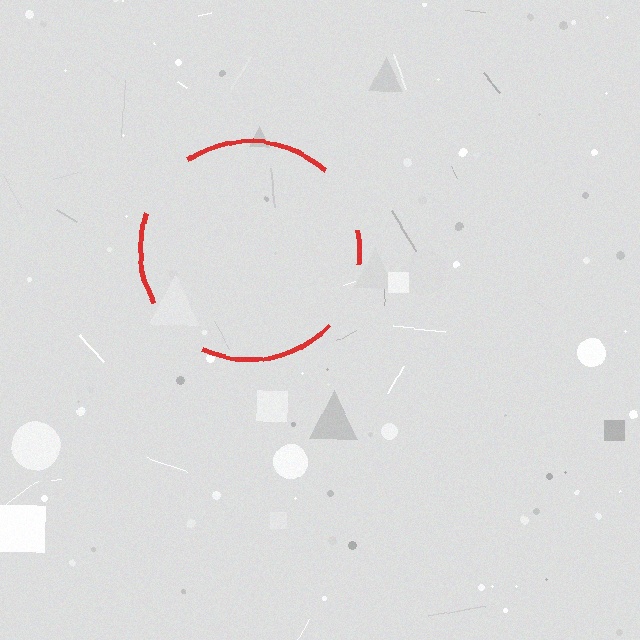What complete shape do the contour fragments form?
The contour fragments form a circle.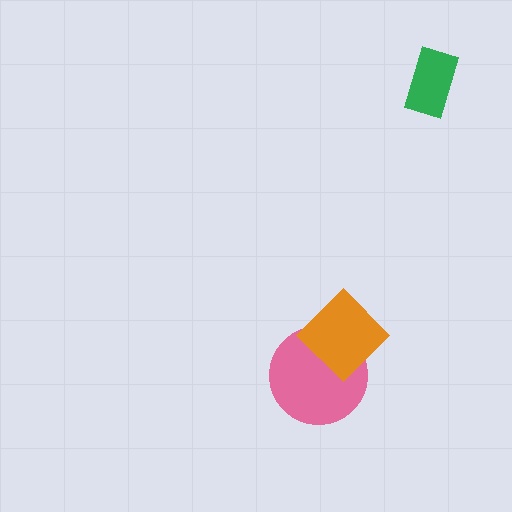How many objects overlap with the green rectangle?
0 objects overlap with the green rectangle.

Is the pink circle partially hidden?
Yes, it is partially covered by another shape.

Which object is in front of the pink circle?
The orange diamond is in front of the pink circle.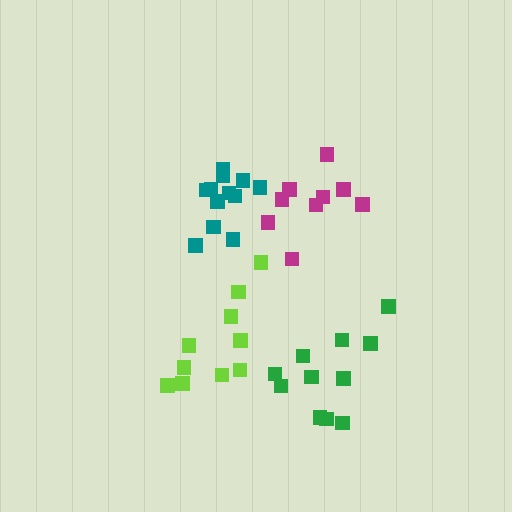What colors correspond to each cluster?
The clusters are colored: magenta, green, teal, lime.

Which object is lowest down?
The green cluster is bottommost.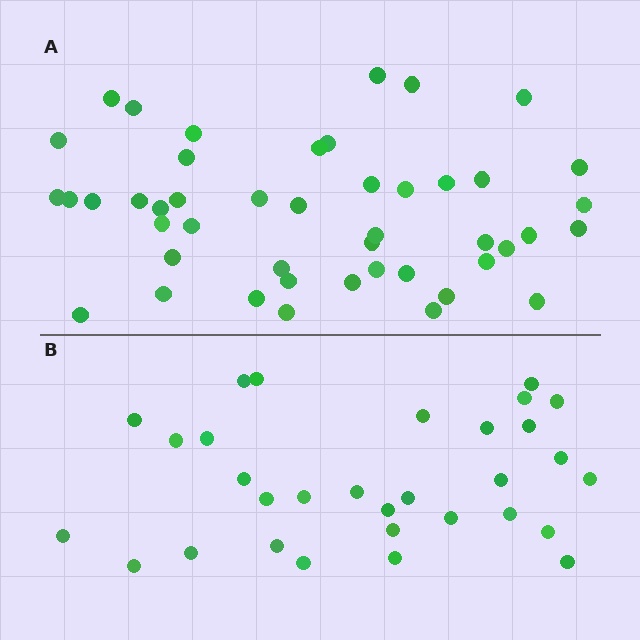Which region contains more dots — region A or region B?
Region A (the top region) has more dots.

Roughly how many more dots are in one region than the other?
Region A has approximately 15 more dots than region B.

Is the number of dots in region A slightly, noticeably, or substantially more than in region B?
Region A has substantially more. The ratio is roughly 1.5 to 1.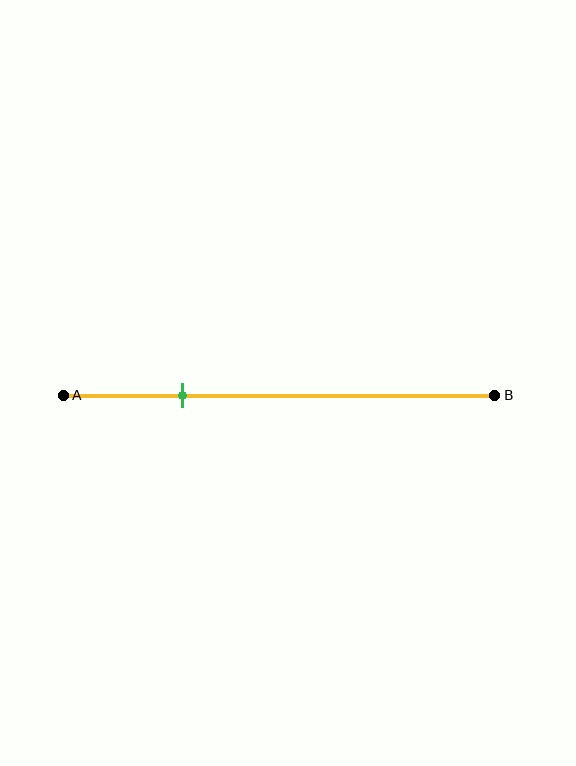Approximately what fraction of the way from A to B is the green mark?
The green mark is approximately 30% of the way from A to B.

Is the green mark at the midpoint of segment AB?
No, the mark is at about 30% from A, not at the 50% midpoint.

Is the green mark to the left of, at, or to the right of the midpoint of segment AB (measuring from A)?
The green mark is to the left of the midpoint of segment AB.